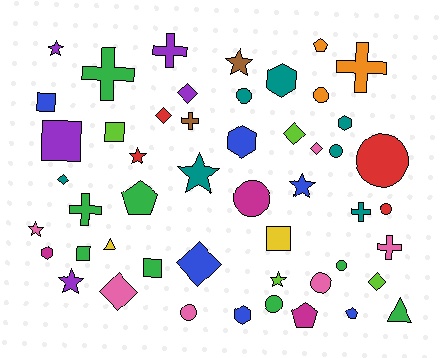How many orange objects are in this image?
There are 3 orange objects.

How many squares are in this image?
There are 6 squares.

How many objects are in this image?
There are 50 objects.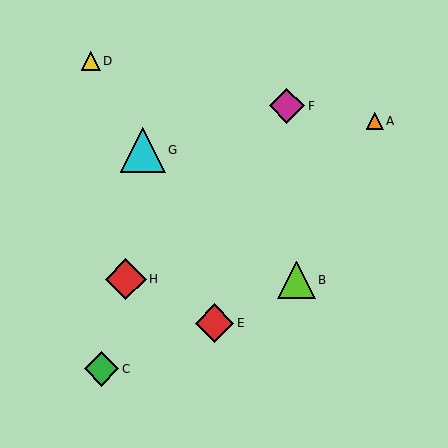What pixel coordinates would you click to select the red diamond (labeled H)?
Click at (126, 279) to select the red diamond H.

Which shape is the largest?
The cyan triangle (labeled G) is the largest.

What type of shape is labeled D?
Shape D is a yellow triangle.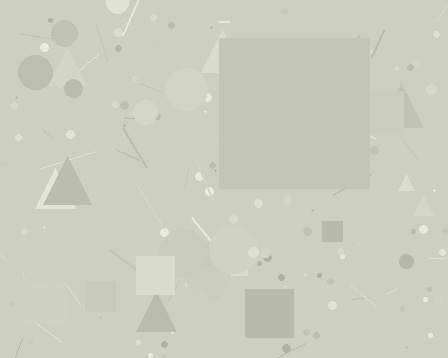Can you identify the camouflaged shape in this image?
The camouflaged shape is a square.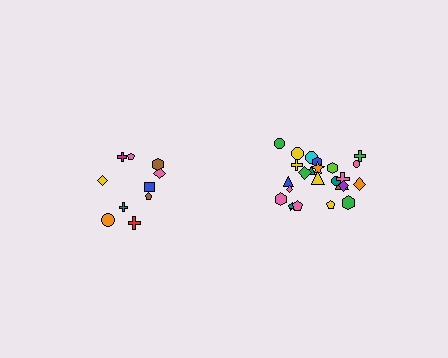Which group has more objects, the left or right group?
The right group.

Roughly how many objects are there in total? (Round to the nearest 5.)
Roughly 35 objects in total.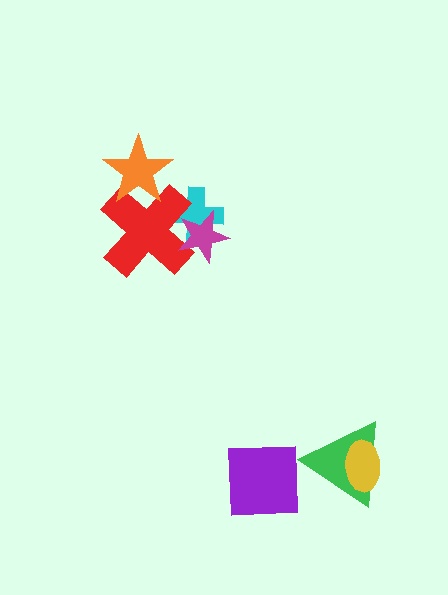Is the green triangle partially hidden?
Yes, it is partially covered by another shape.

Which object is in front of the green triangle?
The yellow ellipse is in front of the green triangle.